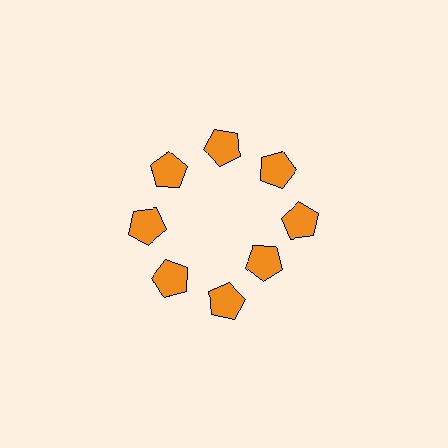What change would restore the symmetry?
The symmetry would be restored by moving it outward, back onto the ring so that all 8 pentagons sit at equal angles and equal distance from the center.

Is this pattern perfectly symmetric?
No. The 8 orange pentagons are arranged in a ring, but one element near the 4 o'clock position is pulled inward toward the center, breaking the 8-fold rotational symmetry.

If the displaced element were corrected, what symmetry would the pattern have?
It would have 8-fold rotational symmetry — the pattern would map onto itself every 45 degrees.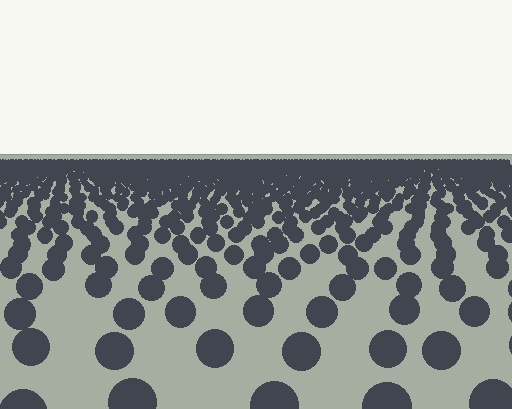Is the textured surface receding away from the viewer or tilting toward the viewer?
The surface is receding away from the viewer. Texture elements get smaller and denser toward the top.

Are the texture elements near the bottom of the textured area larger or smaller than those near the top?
Larger. Near the bottom, elements are closer to the viewer and appear at a bigger on-screen size.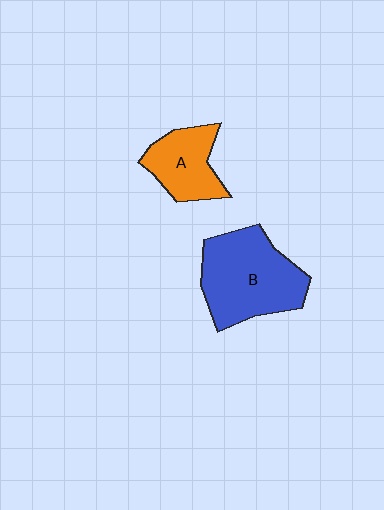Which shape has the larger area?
Shape B (blue).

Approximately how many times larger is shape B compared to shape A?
Approximately 1.7 times.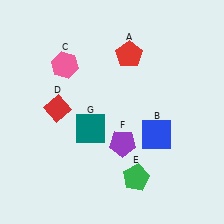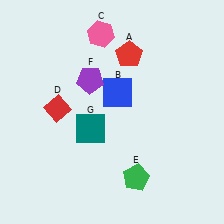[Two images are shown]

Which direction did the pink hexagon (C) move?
The pink hexagon (C) moved right.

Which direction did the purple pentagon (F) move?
The purple pentagon (F) moved up.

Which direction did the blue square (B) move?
The blue square (B) moved up.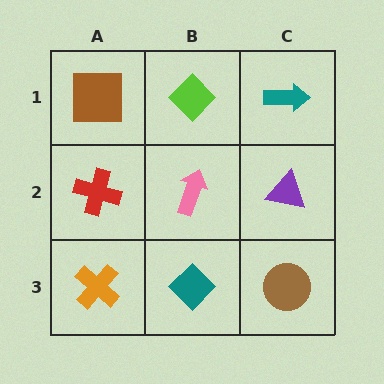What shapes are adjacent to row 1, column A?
A red cross (row 2, column A), a lime diamond (row 1, column B).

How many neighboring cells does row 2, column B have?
4.